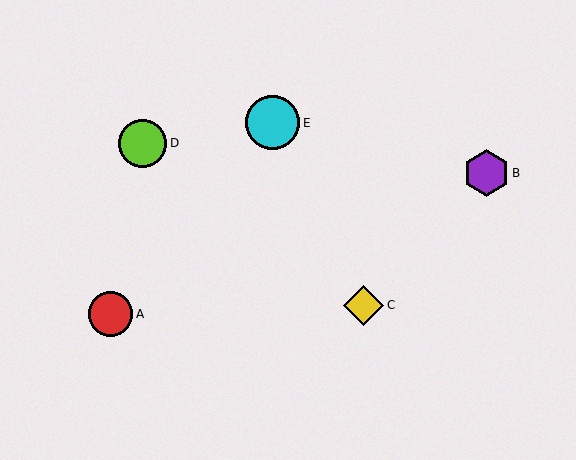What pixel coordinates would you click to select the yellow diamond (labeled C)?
Click at (364, 305) to select the yellow diamond C.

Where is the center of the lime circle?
The center of the lime circle is at (143, 143).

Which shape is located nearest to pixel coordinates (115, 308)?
The red circle (labeled A) at (111, 314) is nearest to that location.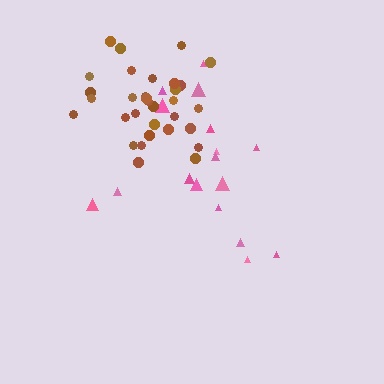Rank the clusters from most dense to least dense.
brown, pink.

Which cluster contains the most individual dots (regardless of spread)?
Brown (32).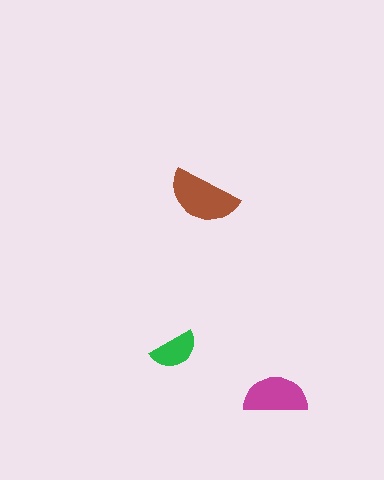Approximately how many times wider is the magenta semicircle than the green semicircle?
About 1.5 times wider.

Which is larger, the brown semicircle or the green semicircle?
The brown one.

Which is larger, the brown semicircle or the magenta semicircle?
The brown one.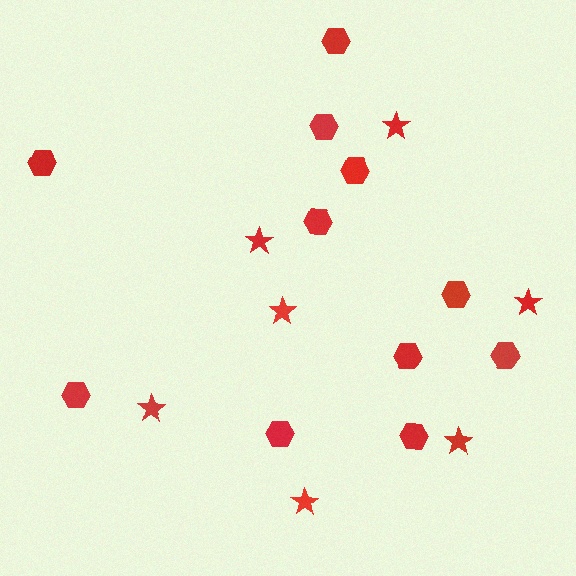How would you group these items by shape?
There are 2 groups: one group of stars (7) and one group of hexagons (11).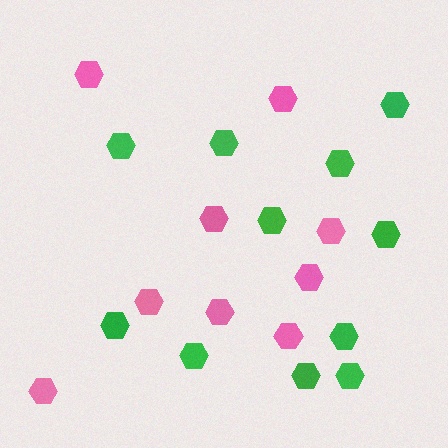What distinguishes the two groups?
There are 2 groups: one group of pink hexagons (9) and one group of green hexagons (11).